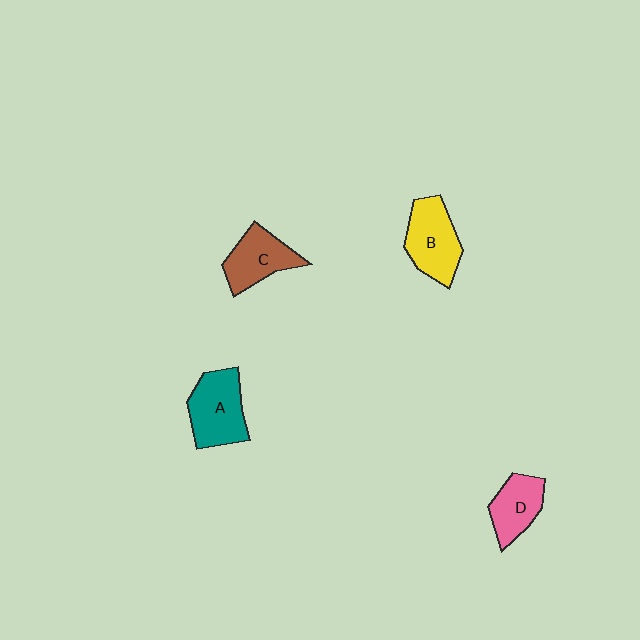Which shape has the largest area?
Shape A (teal).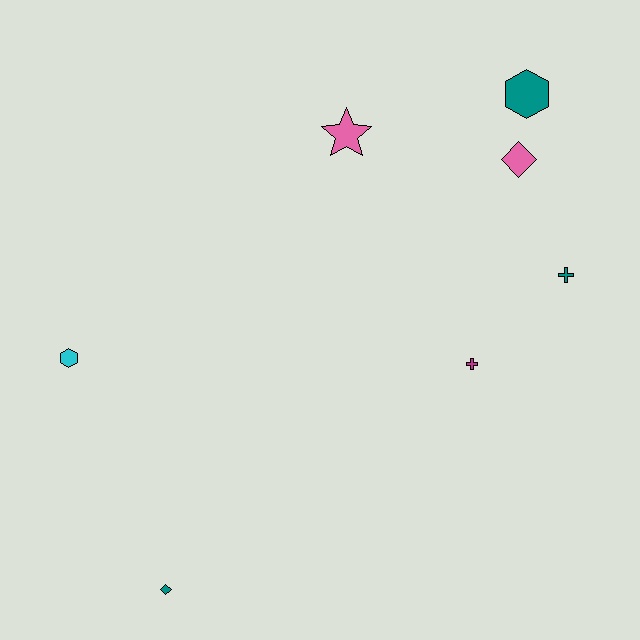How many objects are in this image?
There are 7 objects.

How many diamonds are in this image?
There are 2 diamonds.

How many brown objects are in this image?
There are no brown objects.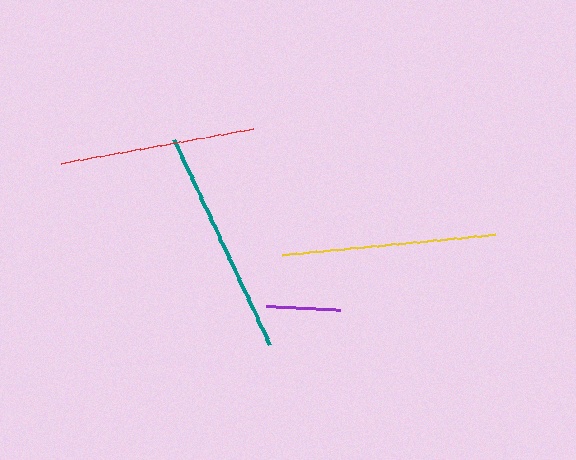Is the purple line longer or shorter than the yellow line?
The yellow line is longer than the purple line.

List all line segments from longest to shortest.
From longest to shortest: teal, yellow, red, purple.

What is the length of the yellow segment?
The yellow segment is approximately 215 pixels long.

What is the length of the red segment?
The red segment is approximately 195 pixels long.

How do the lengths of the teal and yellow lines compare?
The teal and yellow lines are approximately the same length.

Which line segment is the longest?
The teal line is the longest at approximately 227 pixels.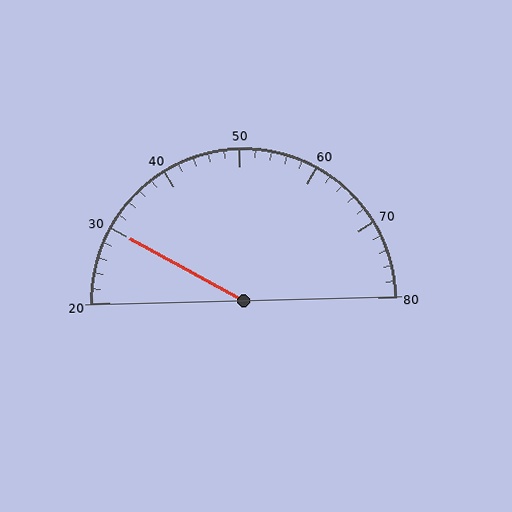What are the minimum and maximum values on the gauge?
The gauge ranges from 20 to 80.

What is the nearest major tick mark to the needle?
The nearest major tick mark is 30.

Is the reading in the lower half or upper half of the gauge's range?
The reading is in the lower half of the range (20 to 80).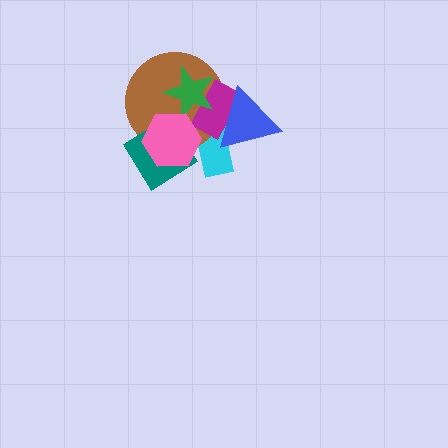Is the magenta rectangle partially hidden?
Yes, it is partially covered by another shape.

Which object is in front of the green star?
The pink hexagon is in front of the green star.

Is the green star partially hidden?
Yes, it is partially covered by another shape.